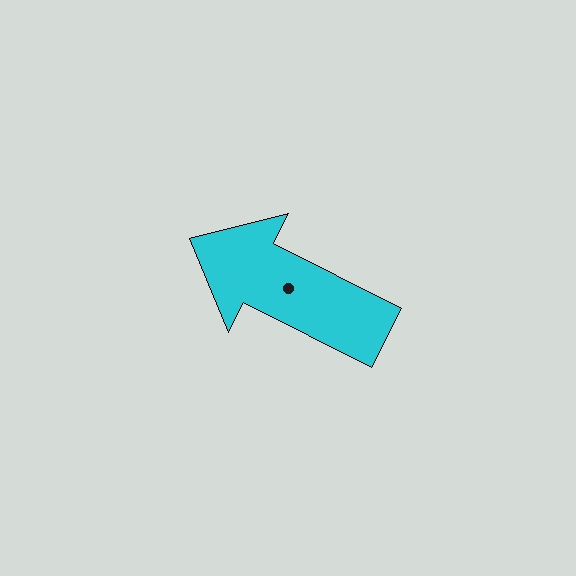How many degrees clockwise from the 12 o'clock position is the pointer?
Approximately 297 degrees.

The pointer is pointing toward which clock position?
Roughly 10 o'clock.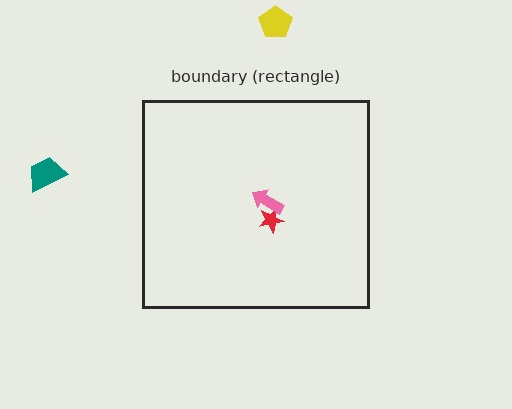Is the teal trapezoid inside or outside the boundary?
Outside.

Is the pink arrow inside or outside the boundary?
Inside.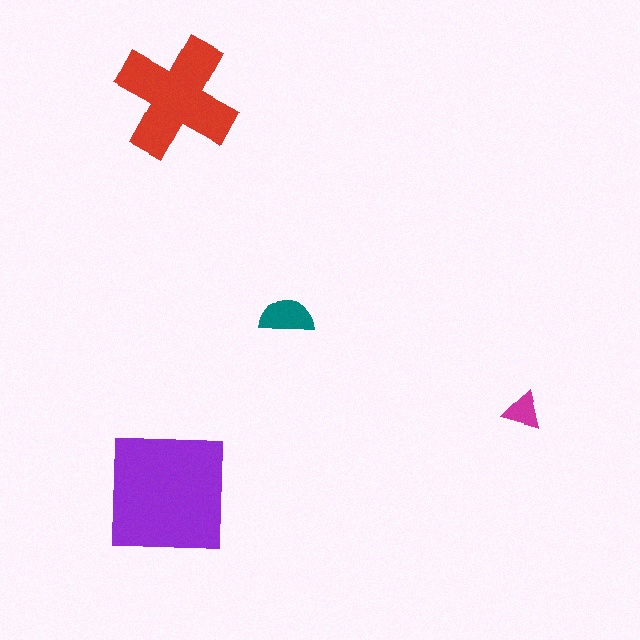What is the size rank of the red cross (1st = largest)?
2nd.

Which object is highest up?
The red cross is topmost.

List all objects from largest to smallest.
The purple square, the red cross, the teal semicircle, the magenta triangle.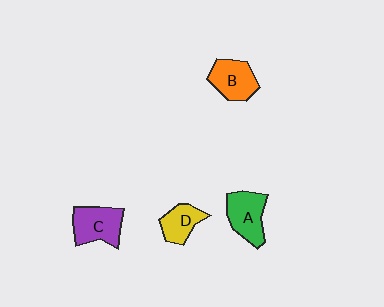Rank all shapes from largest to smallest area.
From largest to smallest: C (purple), A (green), B (orange), D (yellow).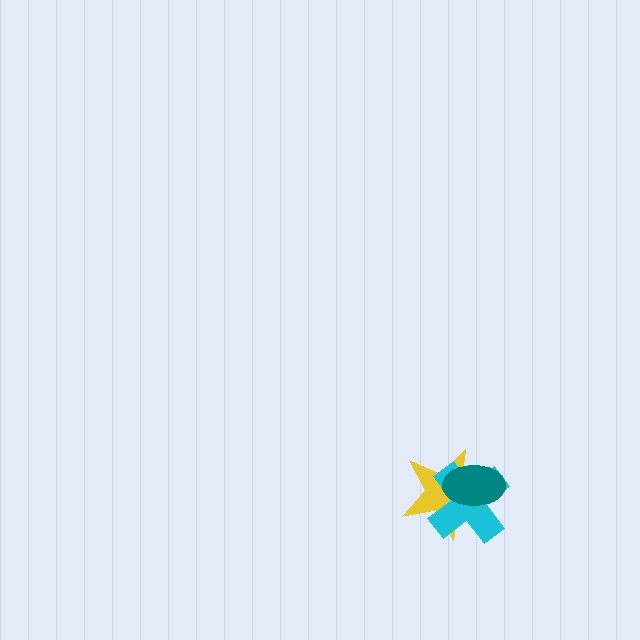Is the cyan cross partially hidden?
Yes, it is partially covered by another shape.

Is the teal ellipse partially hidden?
No, no other shape covers it.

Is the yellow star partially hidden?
Yes, it is partially covered by another shape.